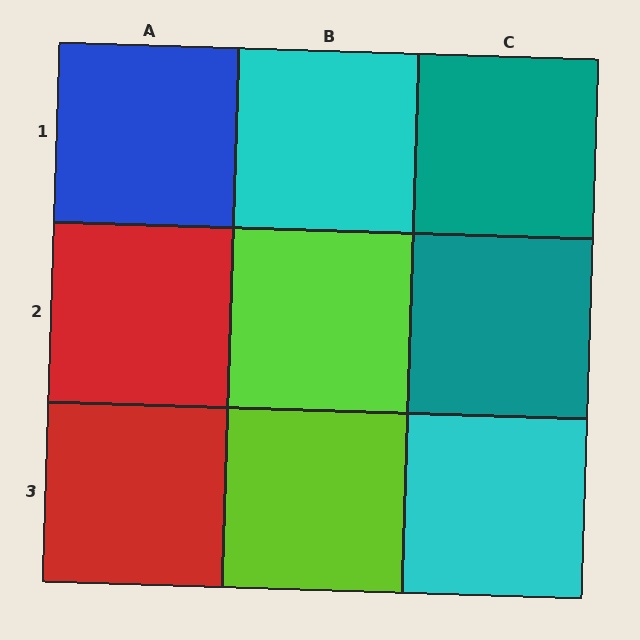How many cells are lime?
2 cells are lime.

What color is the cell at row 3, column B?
Lime.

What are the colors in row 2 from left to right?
Red, lime, teal.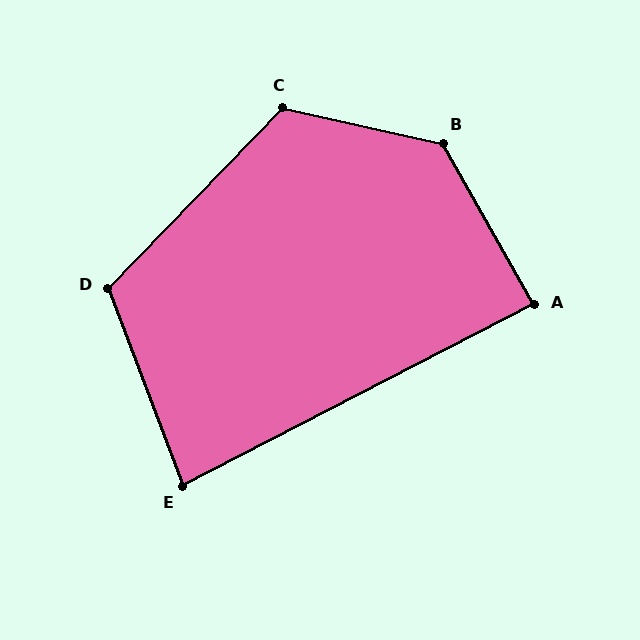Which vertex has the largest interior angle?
B, at approximately 132 degrees.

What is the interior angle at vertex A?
Approximately 88 degrees (approximately right).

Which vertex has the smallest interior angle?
E, at approximately 84 degrees.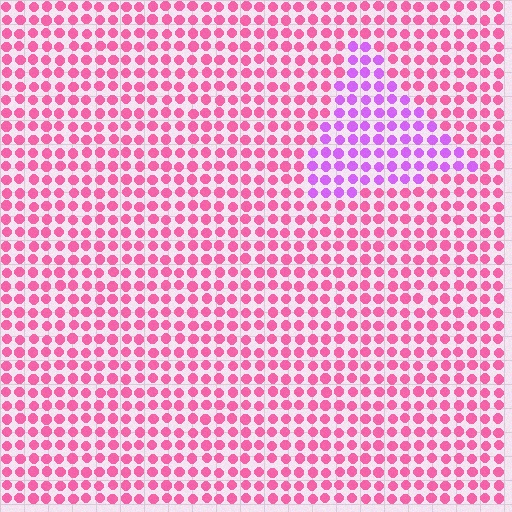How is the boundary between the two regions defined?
The boundary is defined purely by a slight shift in hue (about 44 degrees). Spacing, size, and orientation are identical on both sides.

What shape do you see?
I see a triangle.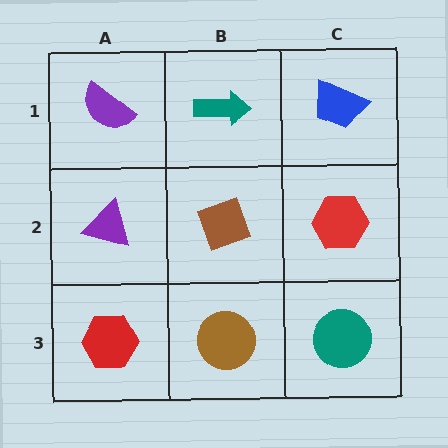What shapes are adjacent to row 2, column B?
A teal arrow (row 1, column B), a brown circle (row 3, column B), a purple triangle (row 2, column A), a red hexagon (row 2, column C).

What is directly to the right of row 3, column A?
A brown circle.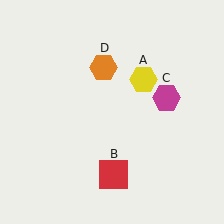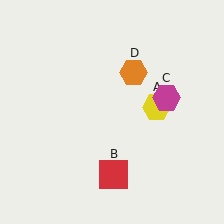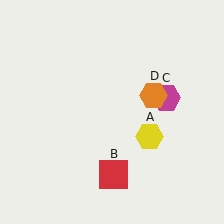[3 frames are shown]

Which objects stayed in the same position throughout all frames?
Red square (object B) and magenta hexagon (object C) remained stationary.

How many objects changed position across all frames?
2 objects changed position: yellow hexagon (object A), orange hexagon (object D).